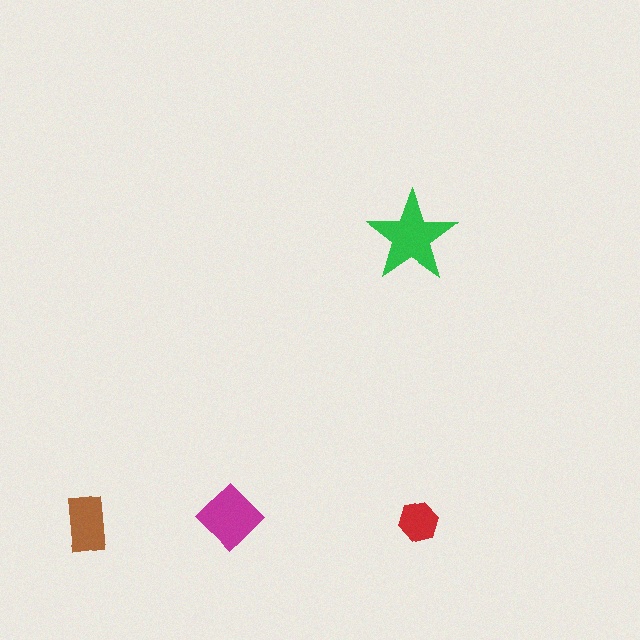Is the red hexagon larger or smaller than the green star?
Smaller.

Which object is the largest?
The green star.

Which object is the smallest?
The red hexagon.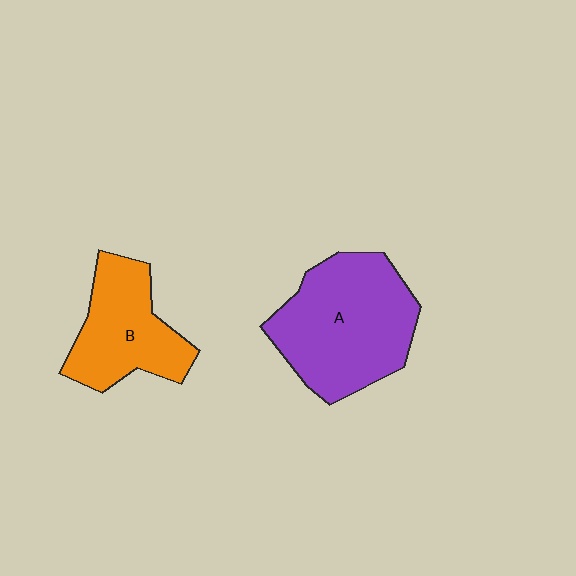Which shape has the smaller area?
Shape B (orange).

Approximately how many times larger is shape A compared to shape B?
Approximately 1.5 times.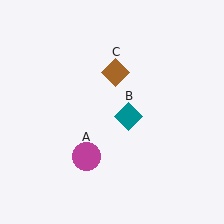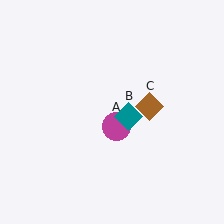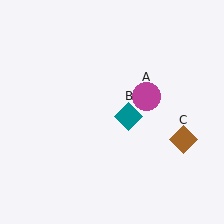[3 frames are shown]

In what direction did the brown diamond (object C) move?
The brown diamond (object C) moved down and to the right.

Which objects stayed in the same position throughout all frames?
Teal diamond (object B) remained stationary.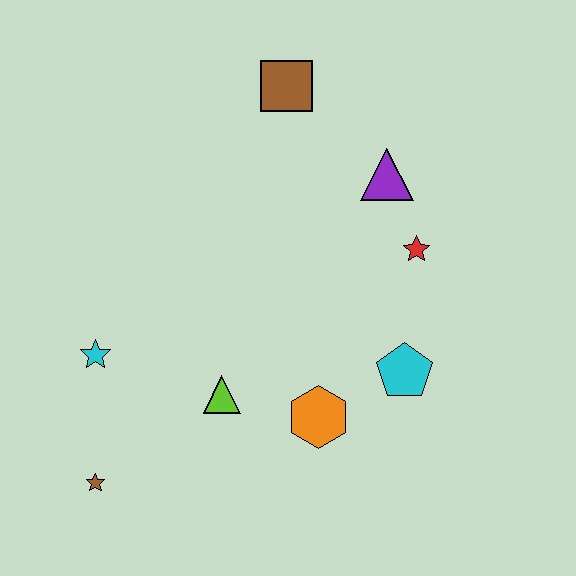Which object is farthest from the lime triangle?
The brown square is farthest from the lime triangle.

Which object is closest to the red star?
The purple triangle is closest to the red star.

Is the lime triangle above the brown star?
Yes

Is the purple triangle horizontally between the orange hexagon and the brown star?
No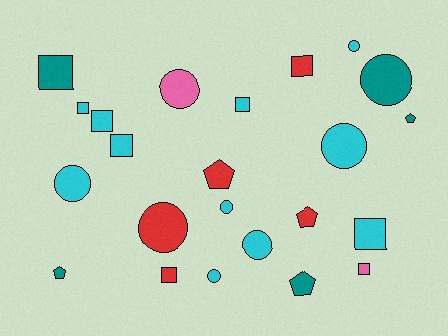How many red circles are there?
There is 1 red circle.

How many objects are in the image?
There are 23 objects.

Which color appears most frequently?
Cyan, with 11 objects.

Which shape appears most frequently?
Square, with 9 objects.